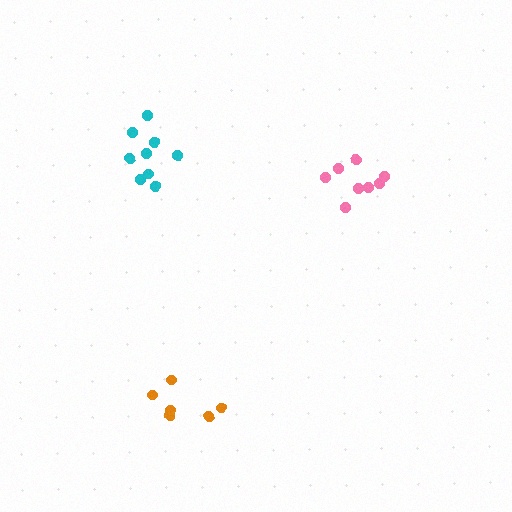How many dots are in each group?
Group 1: 6 dots, Group 2: 9 dots, Group 3: 8 dots (23 total).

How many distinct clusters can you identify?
There are 3 distinct clusters.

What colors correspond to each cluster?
The clusters are colored: orange, cyan, pink.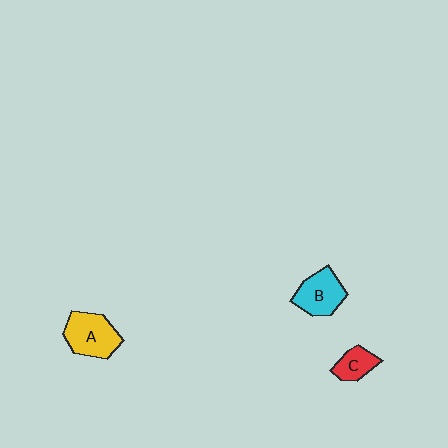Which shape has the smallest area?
Shape C (red).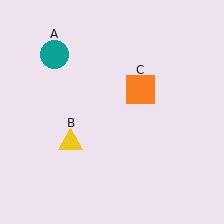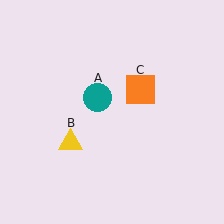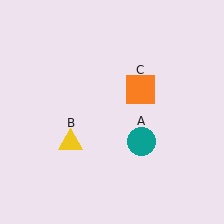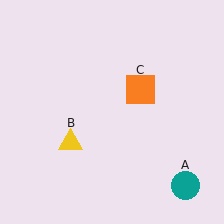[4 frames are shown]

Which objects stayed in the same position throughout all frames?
Yellow triangle (object B) and orange square (object C) remained stationary.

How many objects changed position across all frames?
1 object changed position: teal circle (object A).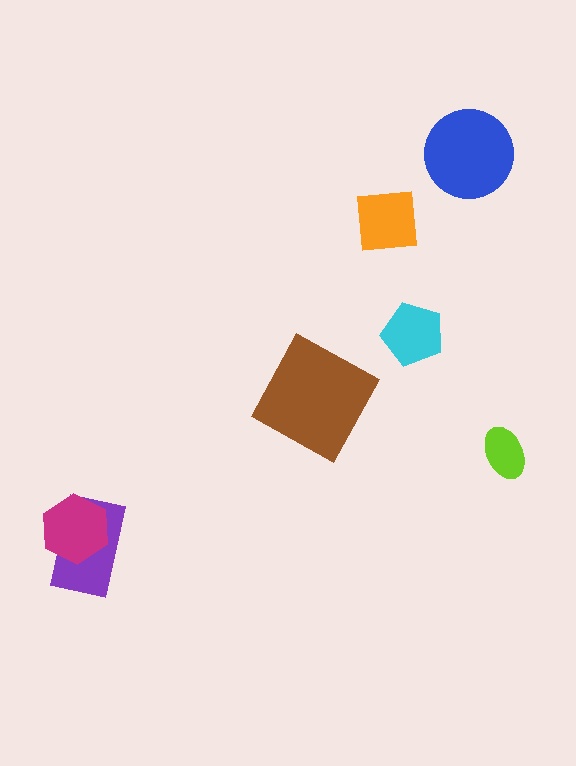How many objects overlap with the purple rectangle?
1 object overlaps with the purple rectangle.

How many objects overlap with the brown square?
0 objects overlap with the brown square.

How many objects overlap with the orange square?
0 objects overlap with the orange square.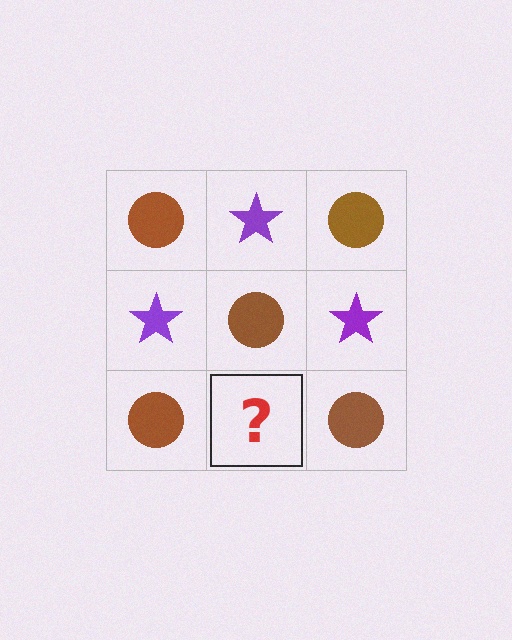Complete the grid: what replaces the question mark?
The question mark should be replaced with a purple star.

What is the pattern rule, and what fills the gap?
The rule is that it alternates brown circle and purple star in a checkerboard pattern. The gap should be filled with a purple star.